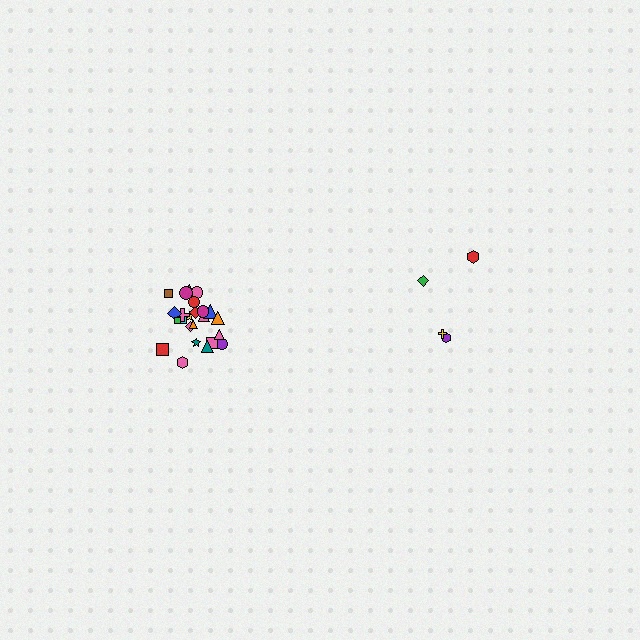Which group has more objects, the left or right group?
The left group.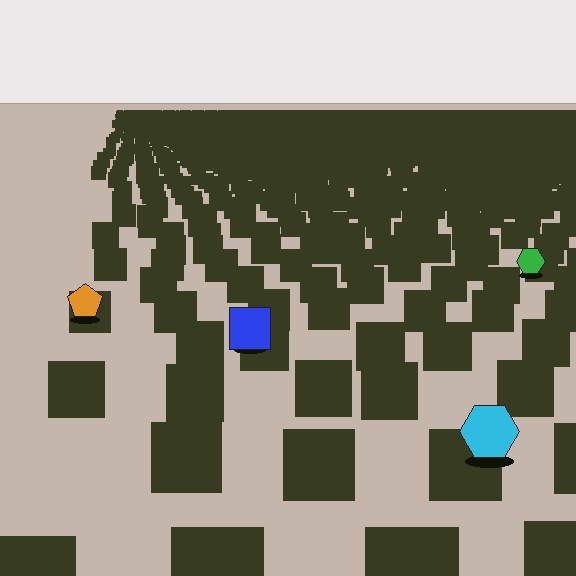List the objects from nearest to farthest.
From nearest to farthest: the cyan hexagon, the blue square, the orange pentagon, the green hexagon.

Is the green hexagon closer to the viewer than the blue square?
No. The blue square is closer — you can tell from the texture gradient: the ground texture is coarser near it.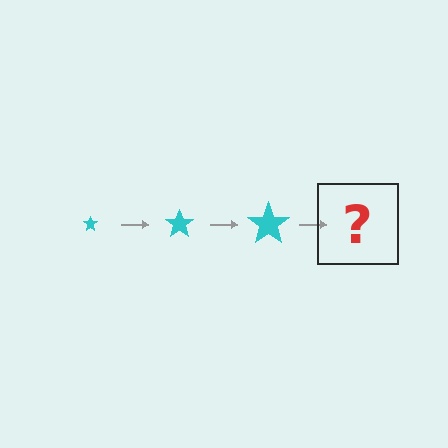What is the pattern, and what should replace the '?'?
The pattern is that the star gets progressively larger each step. The '?' should be a cyan star, larger than the previous one.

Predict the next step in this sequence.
The next step is a cyan star, larger than the previous one.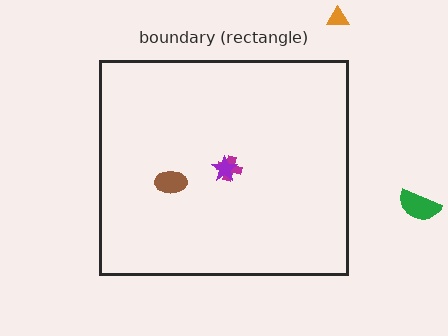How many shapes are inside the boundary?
3 inside, 2 outside.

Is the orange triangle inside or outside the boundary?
Outside.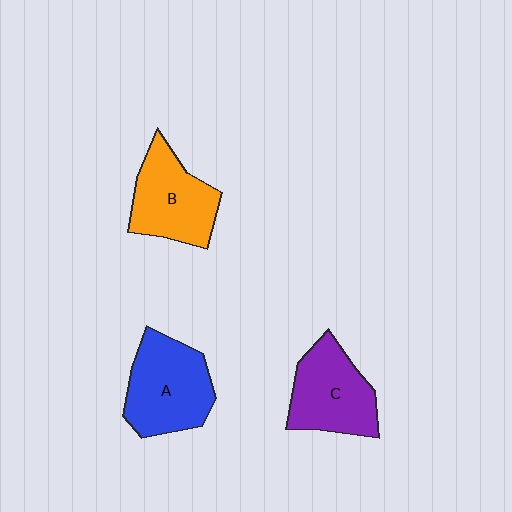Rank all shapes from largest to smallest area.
From largest to smallest: A (blue), C (purple), B (orange).